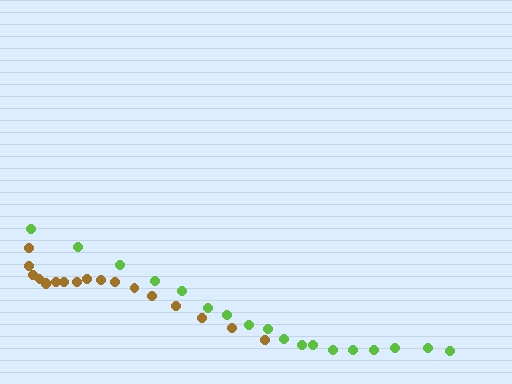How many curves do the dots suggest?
There are 2 distinct paths.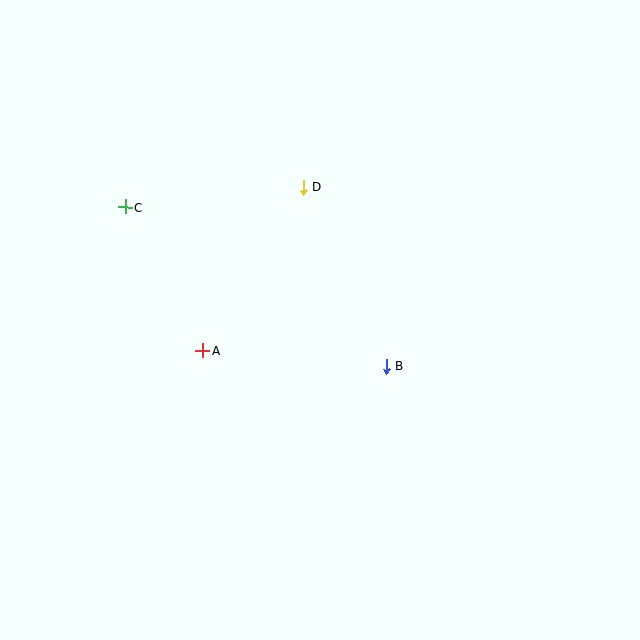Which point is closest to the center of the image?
Point B at (386, 366) is closest to the center.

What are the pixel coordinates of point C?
Point C is at (125, 207).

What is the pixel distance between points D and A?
The distance between D and A is 192 pixels.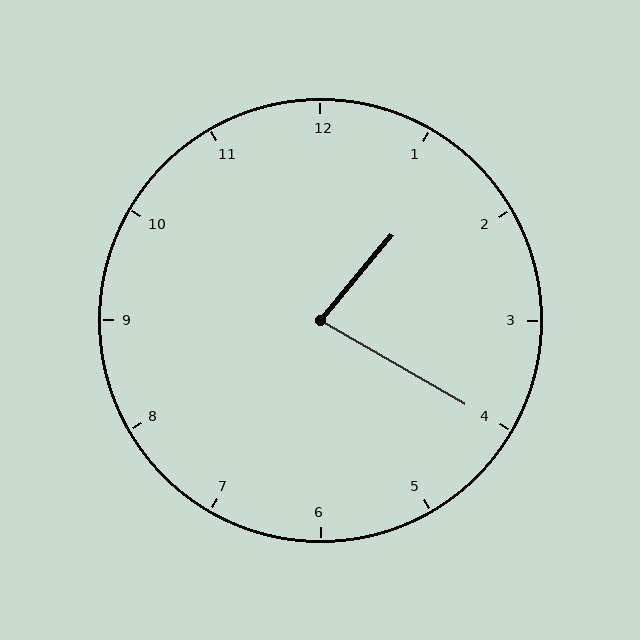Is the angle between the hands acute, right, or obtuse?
It is acute.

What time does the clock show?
1:20.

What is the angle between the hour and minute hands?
Approximately 80 degrees.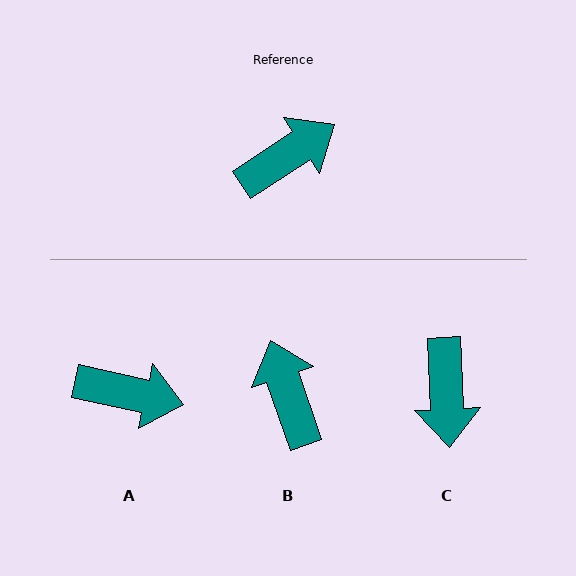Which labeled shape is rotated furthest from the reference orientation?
C, about 120 degrees away.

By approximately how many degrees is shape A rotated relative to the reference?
Approximately 45 degrees clockwise.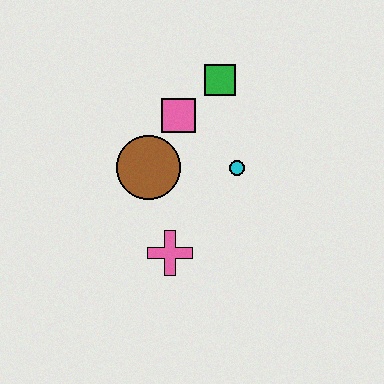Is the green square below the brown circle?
No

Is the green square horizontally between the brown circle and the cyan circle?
Yes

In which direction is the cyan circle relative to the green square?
The cyan circle is below the green square.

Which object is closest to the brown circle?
The pink square is closest to the brown circle.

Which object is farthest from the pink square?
The pink cross is farthest from the pink square.